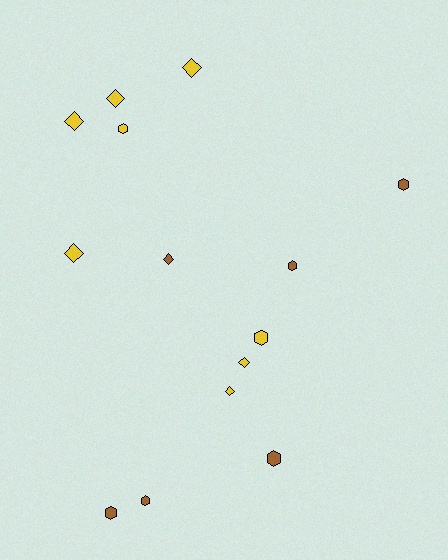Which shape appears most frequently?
Diamond, with 7 objects.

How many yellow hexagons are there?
There are 2 yellow hexagons.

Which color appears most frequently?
Yellow, with 8 objects.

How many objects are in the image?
There are 14 objects.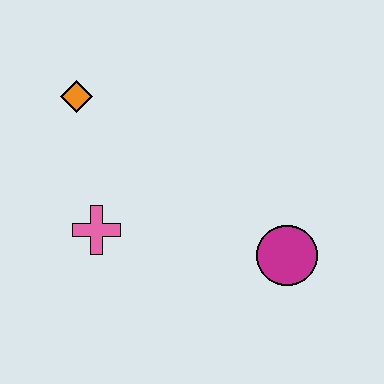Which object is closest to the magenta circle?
The pink cross is closest to the magenta circle.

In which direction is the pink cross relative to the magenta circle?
The pink cross is to the left of the magenta circle.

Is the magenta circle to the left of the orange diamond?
No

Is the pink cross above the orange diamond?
No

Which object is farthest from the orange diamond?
The magenta circle is farthest from the orange diamond.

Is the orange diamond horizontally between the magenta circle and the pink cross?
No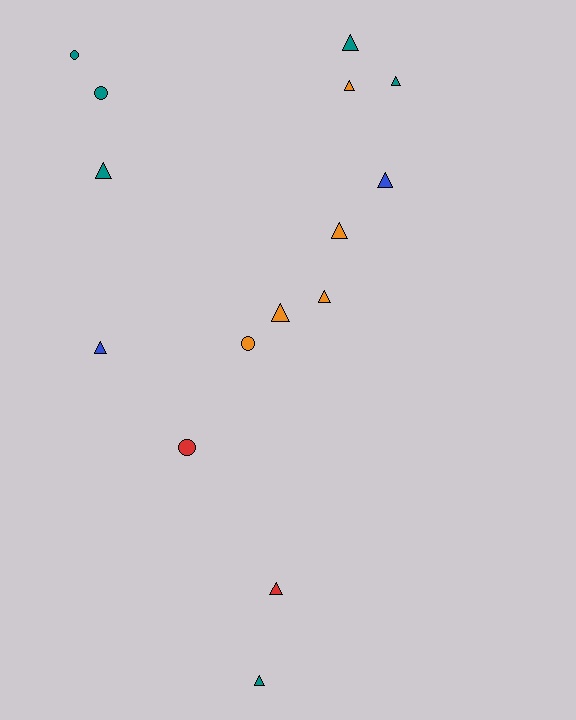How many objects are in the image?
There are 15 objects.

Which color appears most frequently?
Teal, with 6 objects.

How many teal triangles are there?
There are 4 teal triangles.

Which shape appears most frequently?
Triangle, with 11 objects.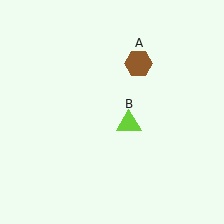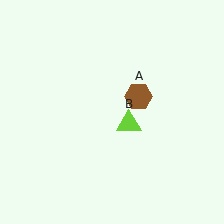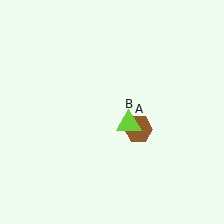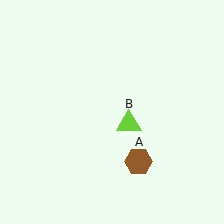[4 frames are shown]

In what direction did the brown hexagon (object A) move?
The brown hexagon (object A) moved down.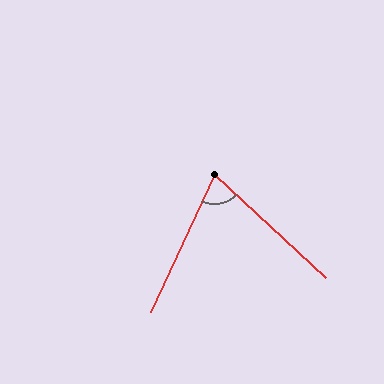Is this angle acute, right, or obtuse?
It is acute.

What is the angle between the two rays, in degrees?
Approximately 72 degrees.